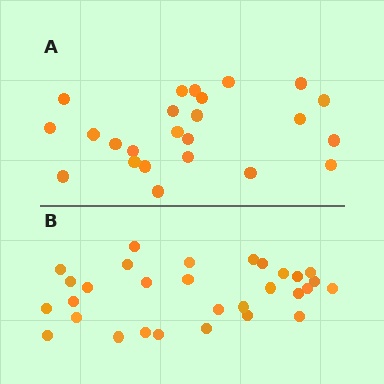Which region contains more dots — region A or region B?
Region B (the bottom region) has more dots.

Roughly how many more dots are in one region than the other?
Region B has about 6 more dots than region A.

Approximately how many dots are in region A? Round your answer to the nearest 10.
About 20 dots. (The exact count is 24, which rounds to 20.)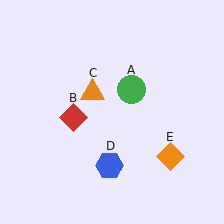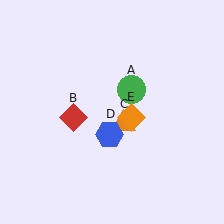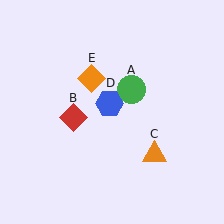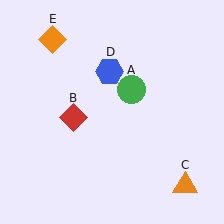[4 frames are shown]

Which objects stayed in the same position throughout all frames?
Green circle (object A) and red diamond (object B) remained stationary.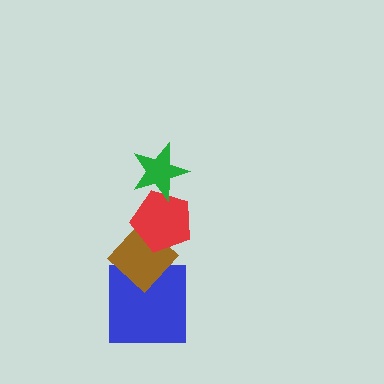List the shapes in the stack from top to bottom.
From top to bottom: the green star, the red pentagon, the brown diamond, the blue square.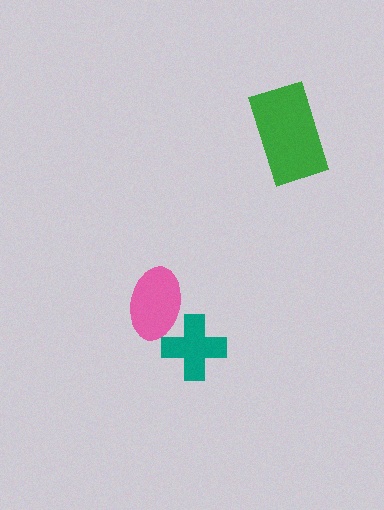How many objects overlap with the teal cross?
1 object overlaps with the teal cross.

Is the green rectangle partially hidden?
No, no other shape covers it.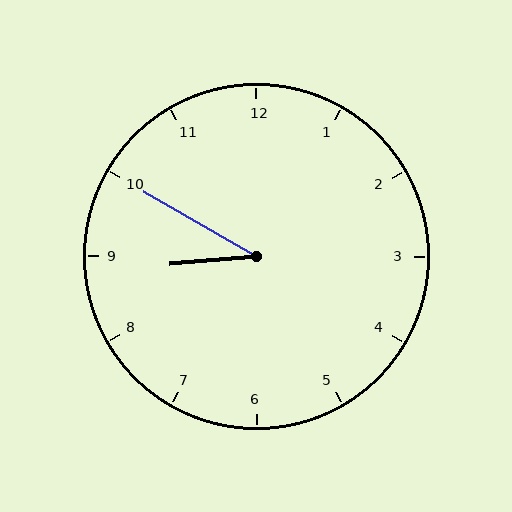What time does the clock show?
8:50.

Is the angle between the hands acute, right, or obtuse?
It is acute.